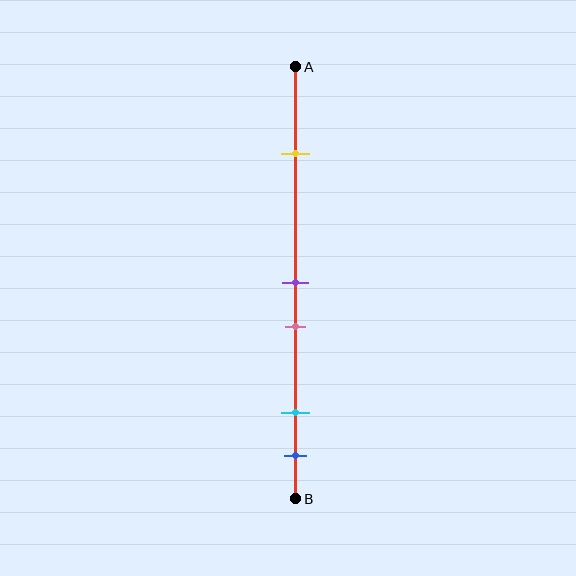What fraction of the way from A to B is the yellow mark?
The yellow mark is approximately 20% (0.2) of the way from A to B.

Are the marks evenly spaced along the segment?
No, the marks are not evenly spaced.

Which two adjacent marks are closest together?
The purple and pink marks are the closest adjacent pair.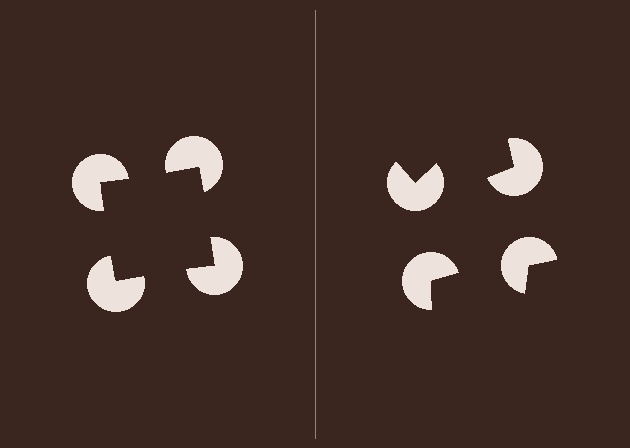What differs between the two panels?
The pac-man discs are positioned identically on both sides; only the wedge orientations differ. On the left they align to a square; on the right they are misaligned.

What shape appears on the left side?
An illusory square.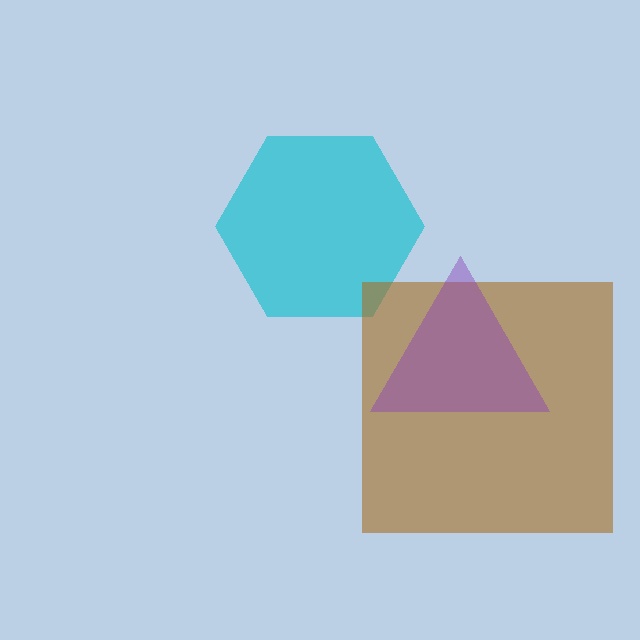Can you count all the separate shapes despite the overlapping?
Yes, there are 3 separate shapes.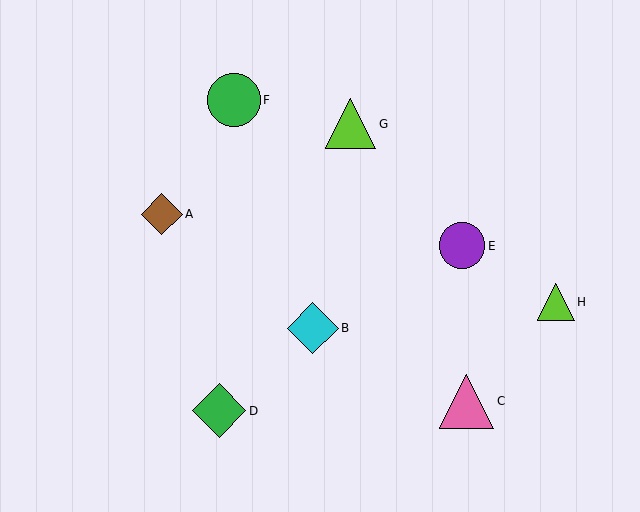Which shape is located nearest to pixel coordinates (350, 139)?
The lime triangle (labeled G) at (351, 124) is nearest to that location.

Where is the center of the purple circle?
The center of the purple circle is at (462, 246).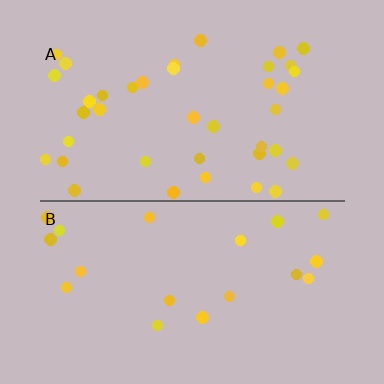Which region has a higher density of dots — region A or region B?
A (the top).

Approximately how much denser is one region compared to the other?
Approximately 2.0× — region A over region B.